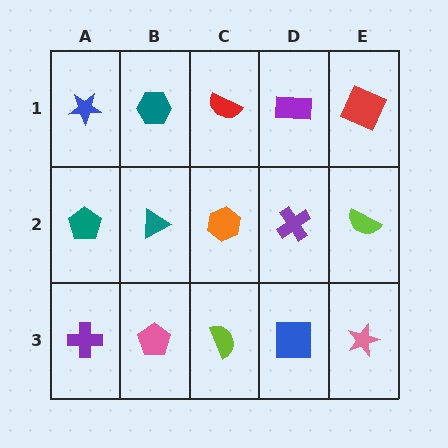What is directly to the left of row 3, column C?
A pink pentagon.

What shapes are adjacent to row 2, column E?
A red square (row 1, column E), a pink star (row 3, column E), a purple cross (row 2, column D).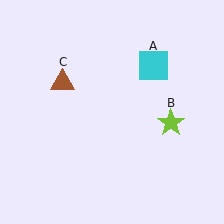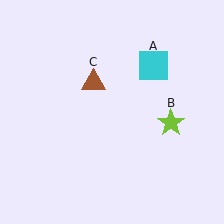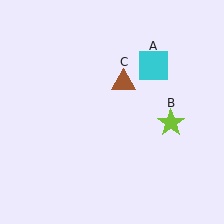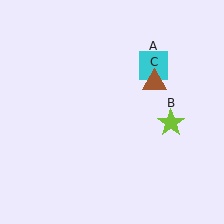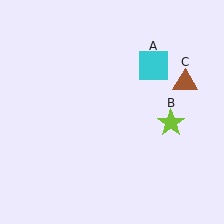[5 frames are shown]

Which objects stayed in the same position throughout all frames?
Cyan square (object A) and lime star (object B) remained stationary.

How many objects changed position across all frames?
1 object changed position: brown triangle (object C).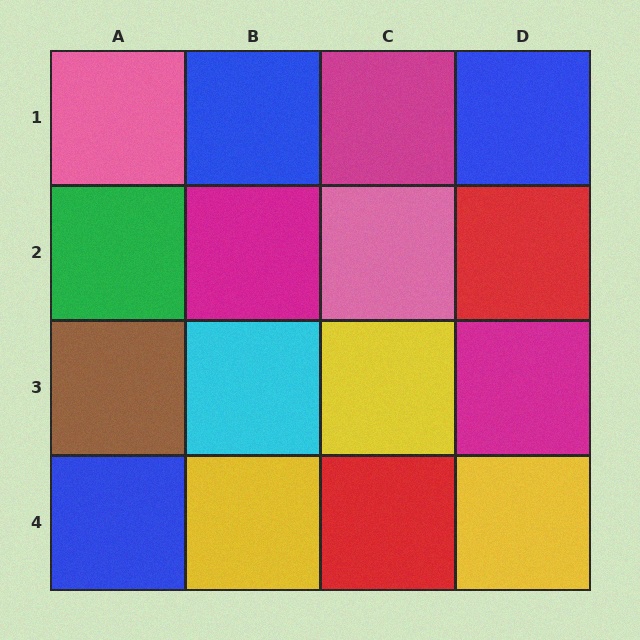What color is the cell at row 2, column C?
Pink.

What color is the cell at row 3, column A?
Brown.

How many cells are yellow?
3 cells are yellow.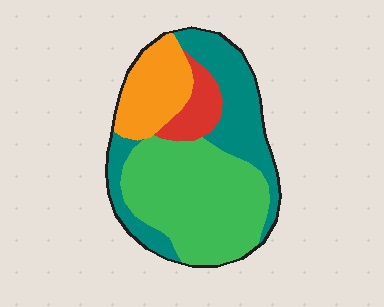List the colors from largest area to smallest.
From largest to smallest: green, teal, orange, red.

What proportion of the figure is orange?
Orange covers around 20% of the figure.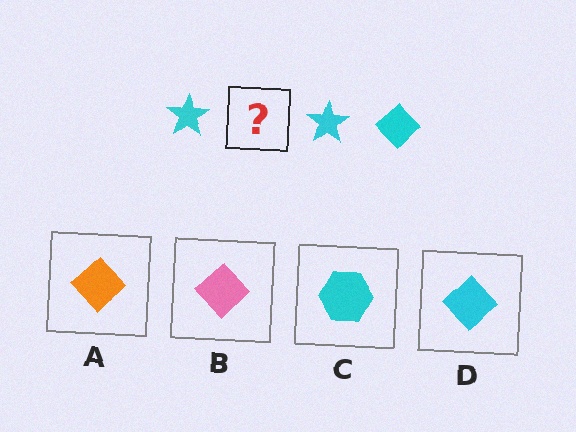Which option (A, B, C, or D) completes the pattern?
D.